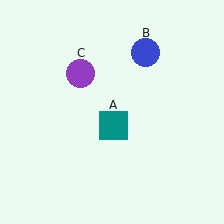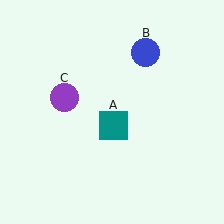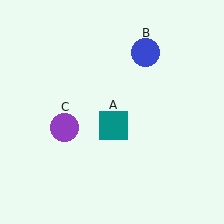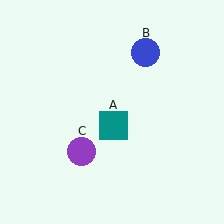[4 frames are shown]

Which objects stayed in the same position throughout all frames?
Teal square (object A) and blue circle (object B) remained stationary.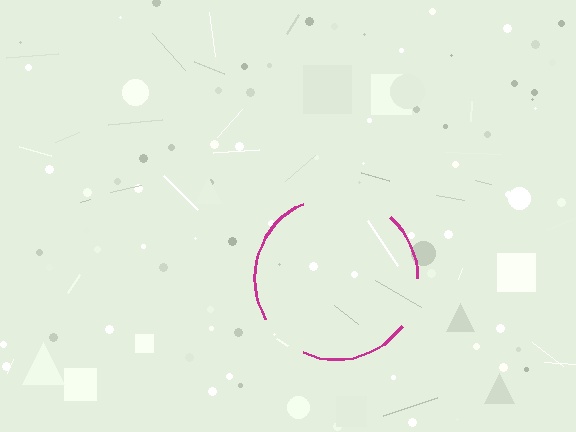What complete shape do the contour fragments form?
The contour fragments form a circle.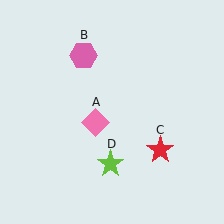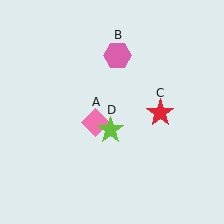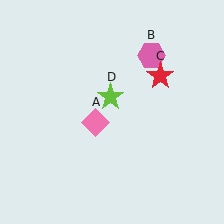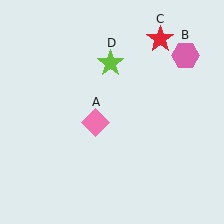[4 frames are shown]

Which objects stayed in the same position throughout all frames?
Pink diamond (object A) remained stationary.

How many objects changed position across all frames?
3 objects changed position: pink hexagon (object B), red star (object C), lime star (object D).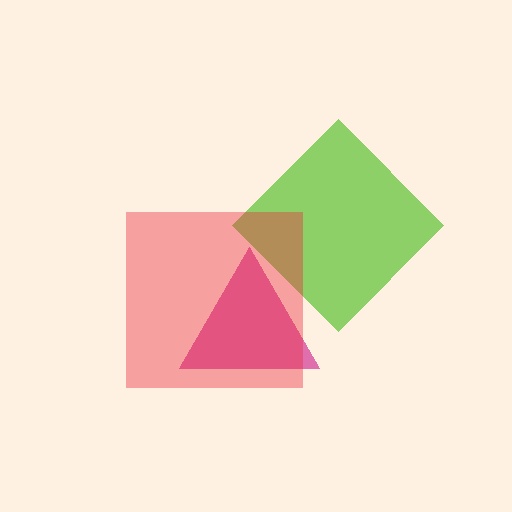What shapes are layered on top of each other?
The layered shapes are: a magenta triangle, a lime diamond, a red square.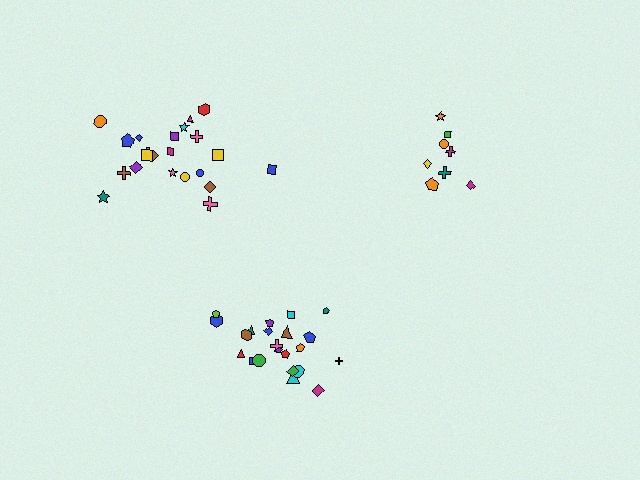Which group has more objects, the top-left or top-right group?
The top-left group.